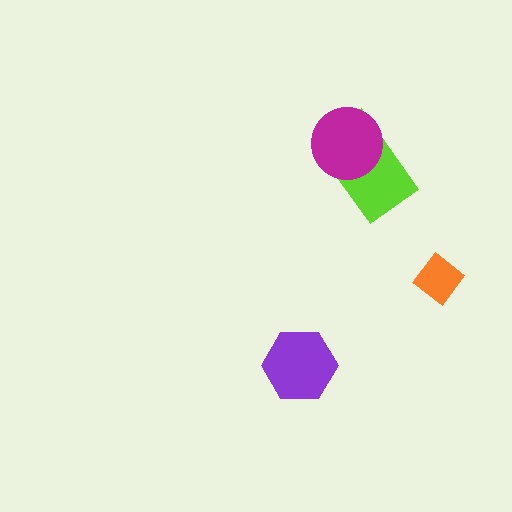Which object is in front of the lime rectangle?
The magenta circle is in front of the lime rectangle.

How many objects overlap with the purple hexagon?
0 objects overlap with the purple hexagon.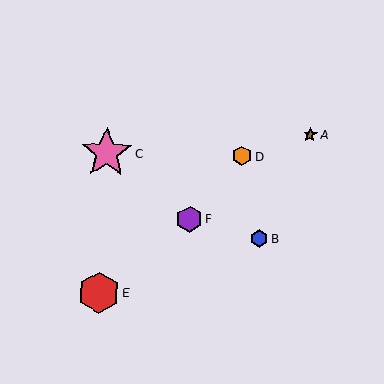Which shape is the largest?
The pink star (labeled C) is the largest.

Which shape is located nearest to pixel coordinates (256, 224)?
The blue hexagon (labeled B) at (259, 238) is nearest to that location.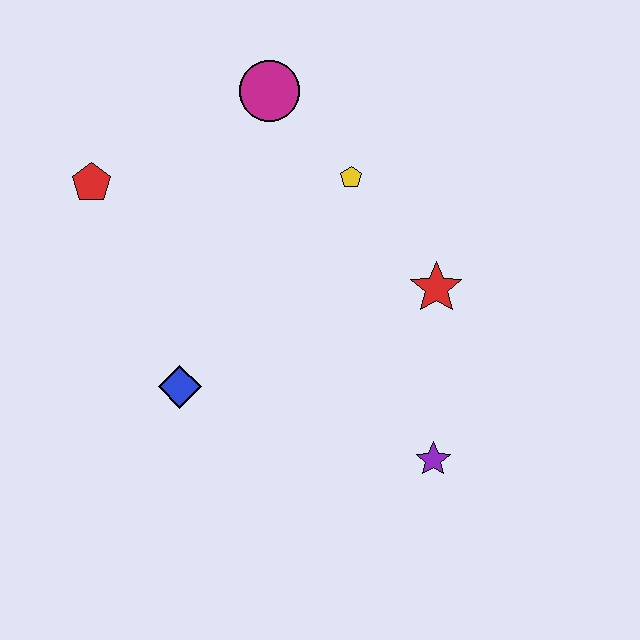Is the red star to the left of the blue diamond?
No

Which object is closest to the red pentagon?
The magenta circle is closest to the red pentagon.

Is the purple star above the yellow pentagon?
No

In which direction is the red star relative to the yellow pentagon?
The red star is below the yellow pentagon.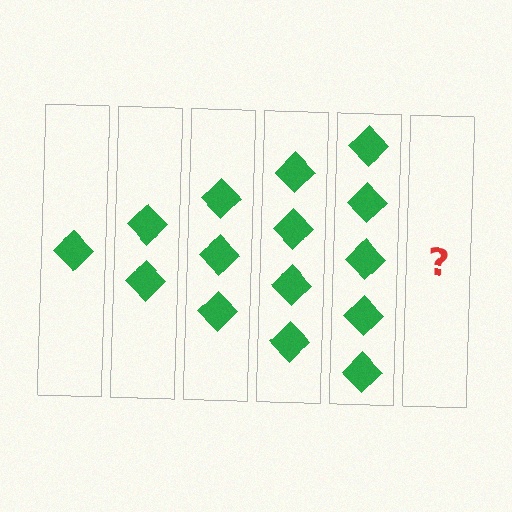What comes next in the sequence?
The next element should be 6 diamonds.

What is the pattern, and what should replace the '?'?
The pattern is that each step adds one more diamond. The '?' should be 6 diamonds.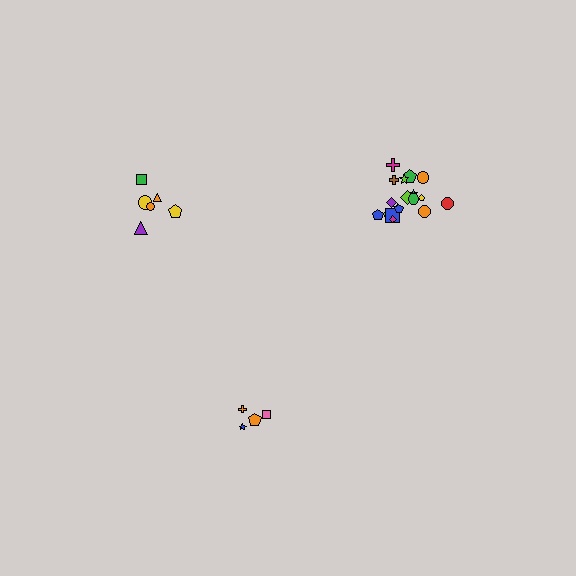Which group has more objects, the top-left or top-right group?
The top-right group.